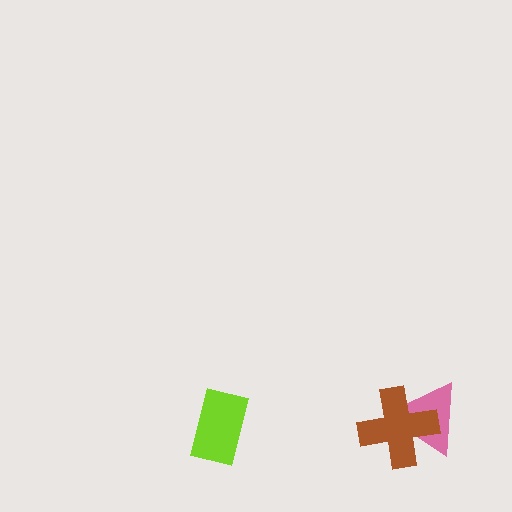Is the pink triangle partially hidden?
Yes, it is partially covered by another shape.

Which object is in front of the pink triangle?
The brown cross is in front of the pink triangle.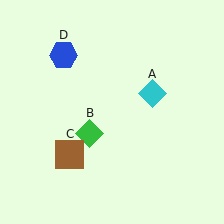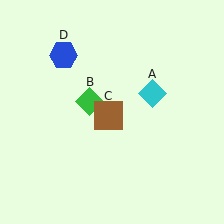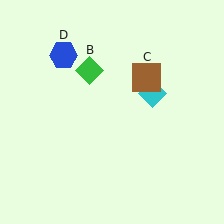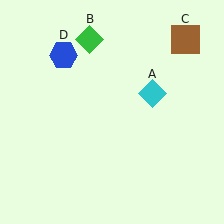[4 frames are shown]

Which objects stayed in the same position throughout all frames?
Cyan diamond (object A) and blue hexagon (object D) remained stationary.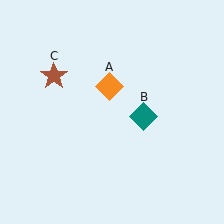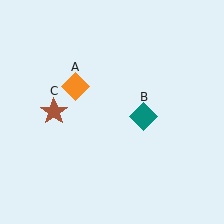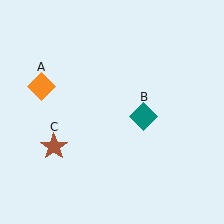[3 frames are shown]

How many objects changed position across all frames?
2 objects changed position: orange diamond (object A), brown star (object C).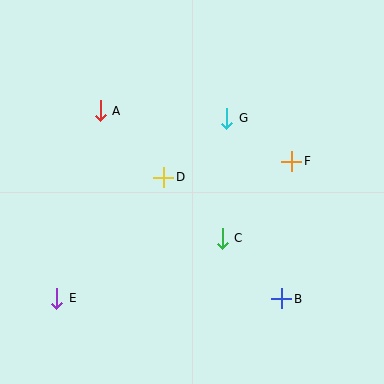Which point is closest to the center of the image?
Point D at (164, 177) is closest to the center.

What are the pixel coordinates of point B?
Point B is at (282, 299).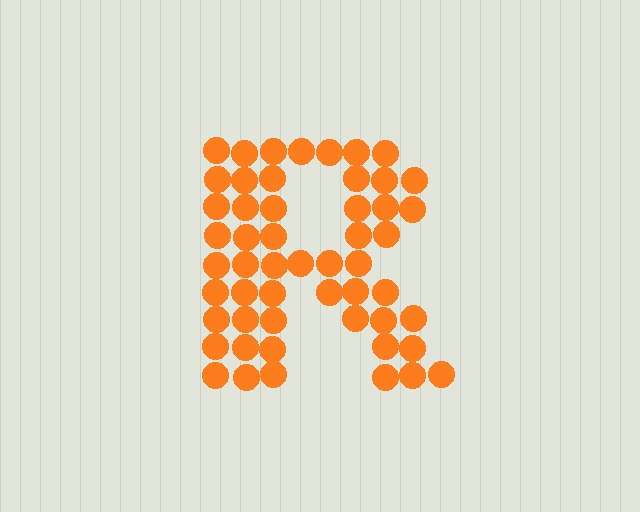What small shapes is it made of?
It is made of small circles.